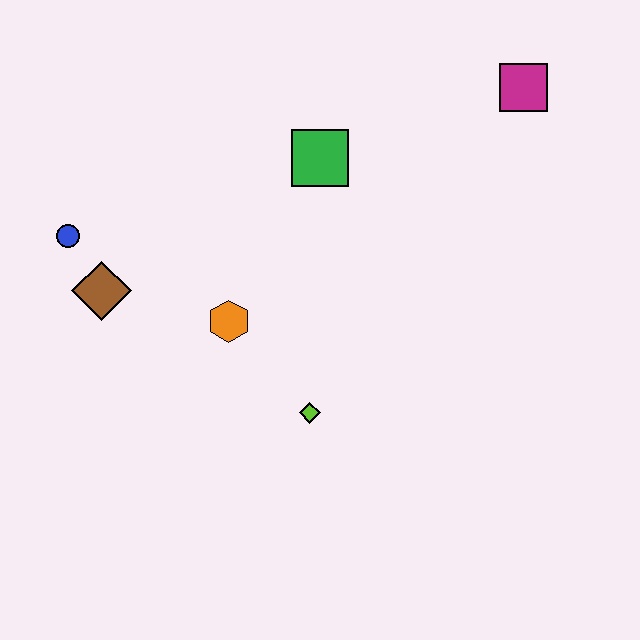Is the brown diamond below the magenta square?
Yes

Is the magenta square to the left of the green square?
No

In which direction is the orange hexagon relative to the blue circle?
The orange hexagon is to the right of the blue circle.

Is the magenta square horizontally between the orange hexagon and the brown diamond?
No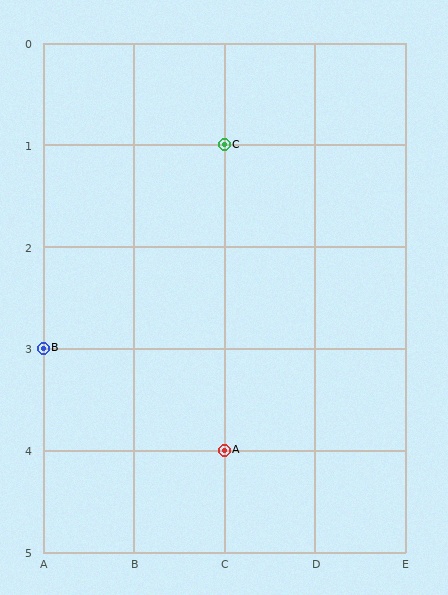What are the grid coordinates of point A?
Point A is at grid coordinates (C, 4).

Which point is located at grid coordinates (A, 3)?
Point B is at (A, 3).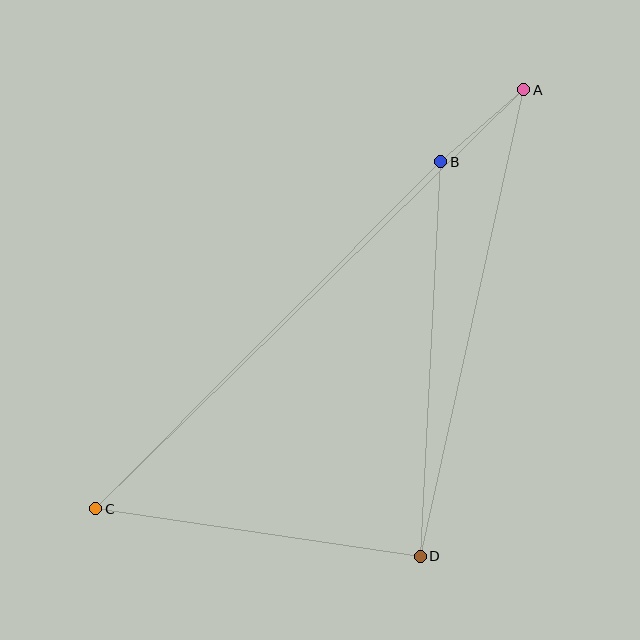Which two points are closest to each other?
Points A and B are closest to each other.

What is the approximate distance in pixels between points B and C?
The distance between B and C is approximately 489 pixels.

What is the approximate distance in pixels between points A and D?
The distance between A and D is approximately 478 pixels.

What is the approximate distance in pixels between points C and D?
The distance between C and D is approximately 328 pixels.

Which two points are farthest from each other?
Points A and C are farthest from each other.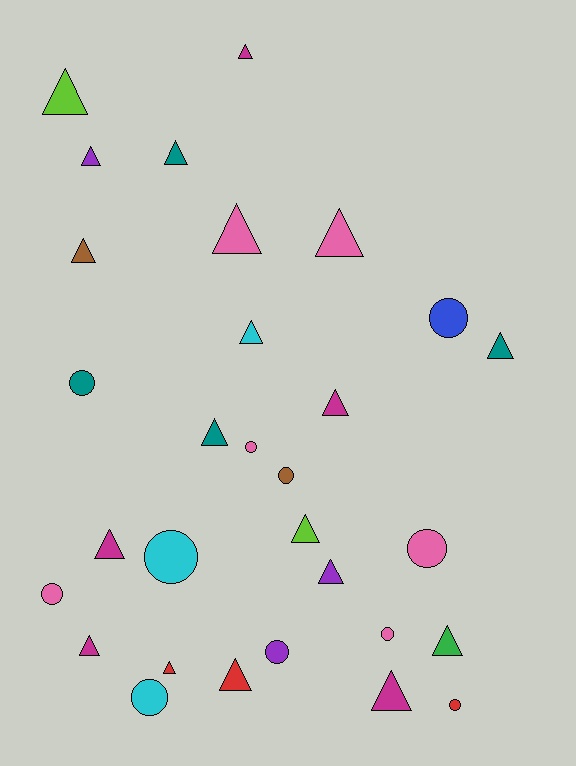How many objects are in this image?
There are 30 objects.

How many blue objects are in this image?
There is 1 blue object.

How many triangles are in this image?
There are 19 triangles.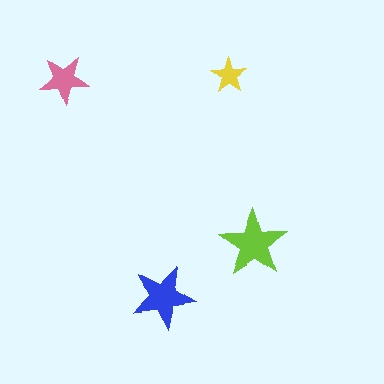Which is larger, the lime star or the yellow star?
The lime one.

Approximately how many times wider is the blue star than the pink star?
About 1.5 times wider.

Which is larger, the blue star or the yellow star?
The blue one.